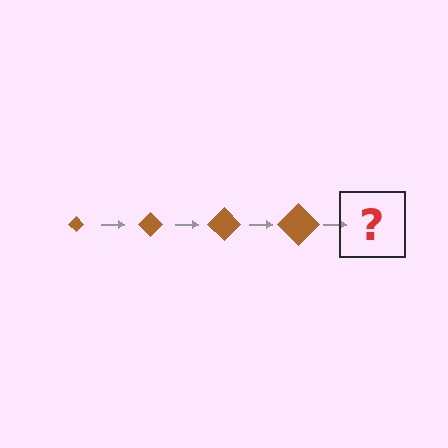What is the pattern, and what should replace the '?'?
The pattern is that the diamond gets progressively larger each step. The '?' should be a brown diamond, larger than the previous one.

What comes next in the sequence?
The next element should be a brown diamond, larger than the previous one.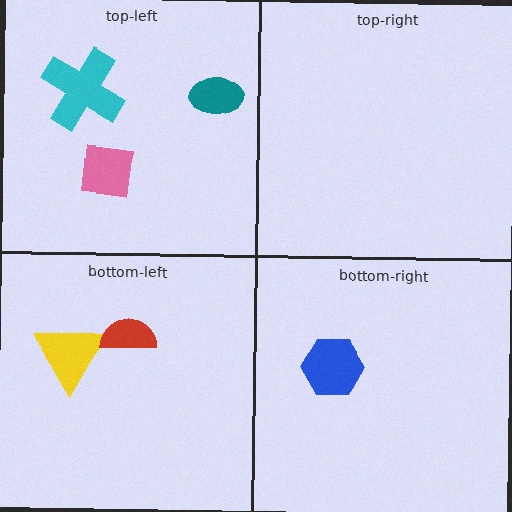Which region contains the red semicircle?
The bottom-left region.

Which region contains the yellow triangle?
The bottom-left region.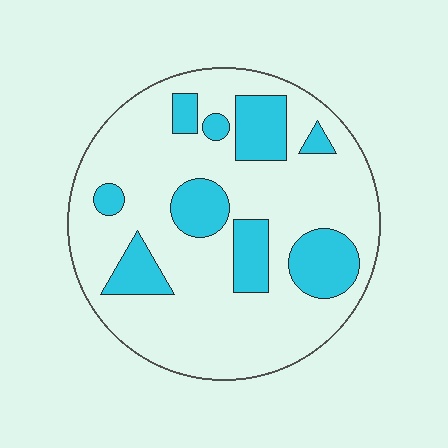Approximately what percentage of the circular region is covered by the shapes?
Approximately 25%.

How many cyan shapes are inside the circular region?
9.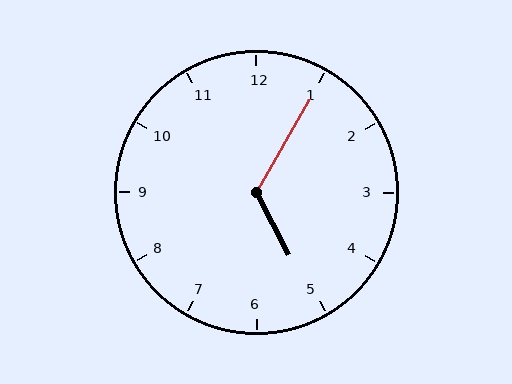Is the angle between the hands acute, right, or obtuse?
It is obtuse.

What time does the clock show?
5:05.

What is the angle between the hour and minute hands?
Approximately 122 degrees.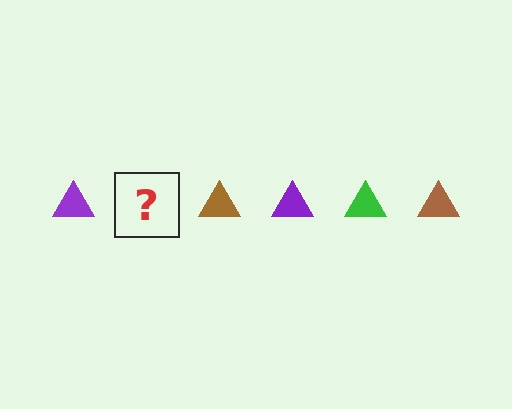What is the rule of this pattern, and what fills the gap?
The rule is that the pattern cycles through purple, green, brown triangles. The gap should be filled with a green triangle.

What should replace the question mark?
The question mark should be replaced with a green triangle.